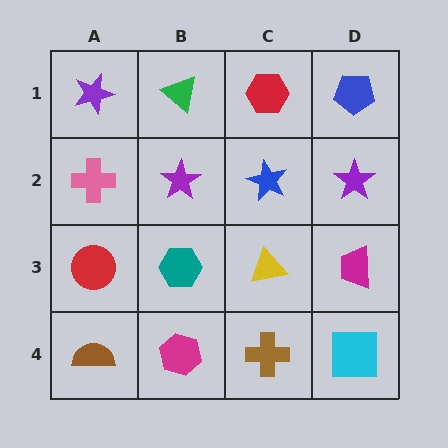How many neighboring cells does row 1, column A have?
2.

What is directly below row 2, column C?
A yellow triangle.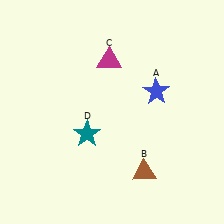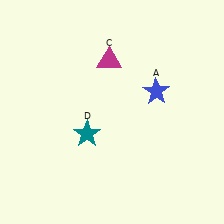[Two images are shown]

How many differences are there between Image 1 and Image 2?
There is 1 difference between the two images.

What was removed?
The brown triangle (B) was removed in Image 2.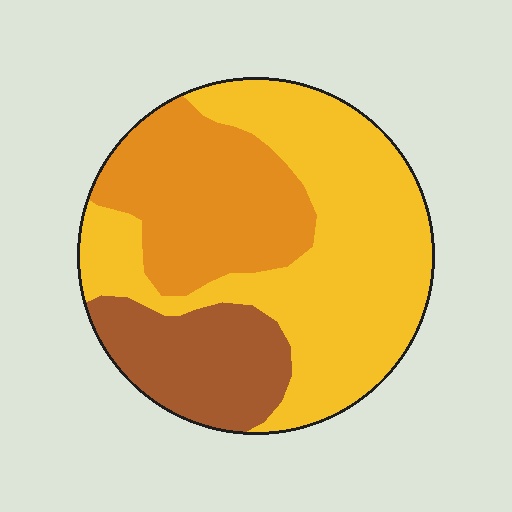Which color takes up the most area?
Yellow, at roughly 55%.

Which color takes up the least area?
Brown, at roughly 20%.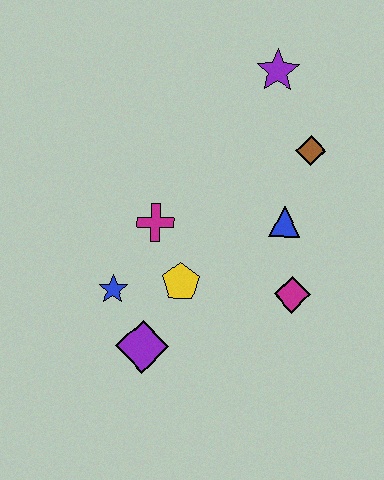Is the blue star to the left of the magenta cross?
Yes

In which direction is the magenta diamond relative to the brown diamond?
The magenta diamond is below the brown diamond.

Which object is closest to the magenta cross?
The yellow pentagon is closest to the magenta cross.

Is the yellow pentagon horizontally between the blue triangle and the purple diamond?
Yes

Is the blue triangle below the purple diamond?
No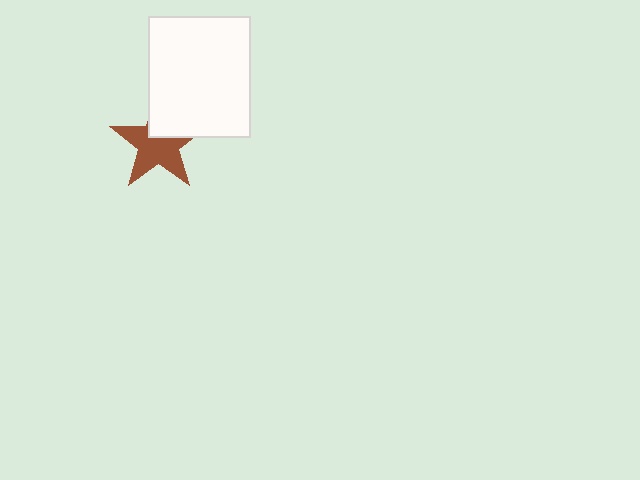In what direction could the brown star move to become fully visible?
The brown star could move toward the lower-left. That would shift it out from behind the white rectangle entirely.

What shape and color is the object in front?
The object in front is a white rectangle.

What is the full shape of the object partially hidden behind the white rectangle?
The partially hidden object is a brown star.